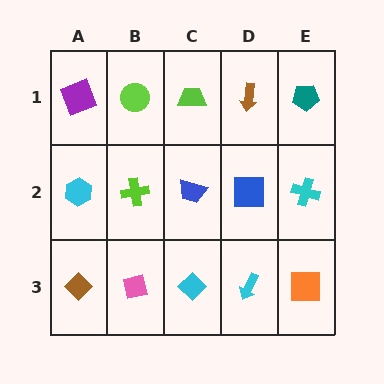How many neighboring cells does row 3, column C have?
3.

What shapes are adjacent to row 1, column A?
A cyan hexagon (row 2, column A), a lime circle (row 1, column B).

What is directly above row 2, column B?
A lime circle.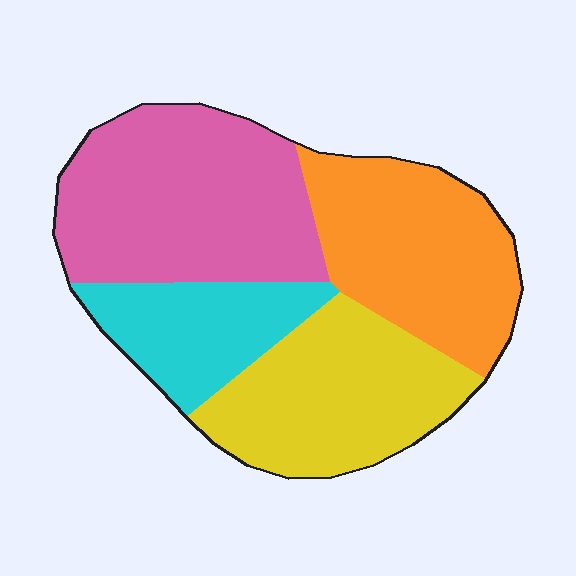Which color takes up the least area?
Cyan, at roughly 15%.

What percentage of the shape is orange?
Orange takes up about one quarter (1/4) of the shape.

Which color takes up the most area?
Pink, at roughly 35%.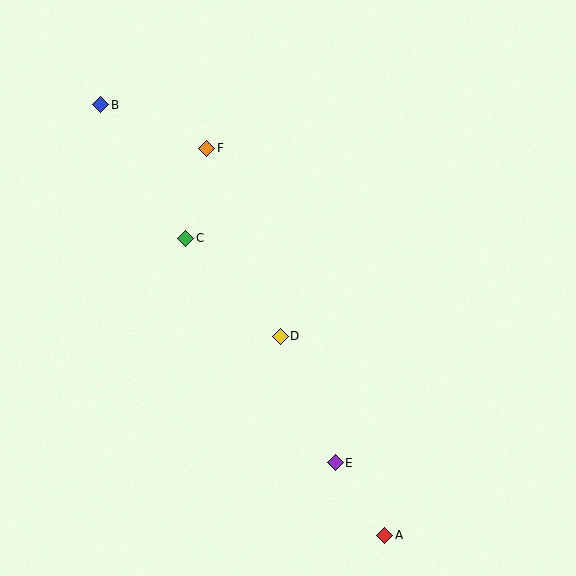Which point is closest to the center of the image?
Point D at (280, 336) is closest to the center.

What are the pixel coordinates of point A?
Point A is at (385, 535).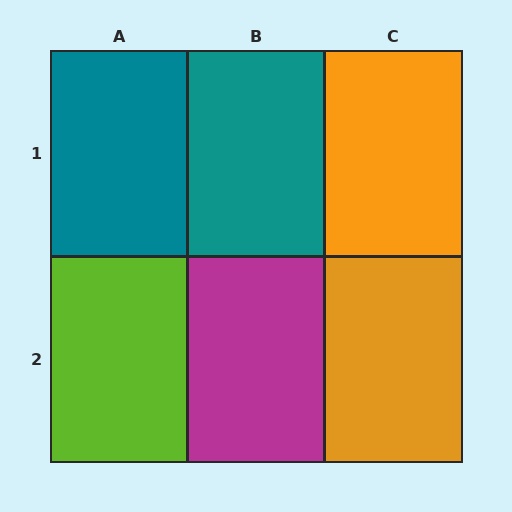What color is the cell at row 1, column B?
Teal.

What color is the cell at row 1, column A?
Teal.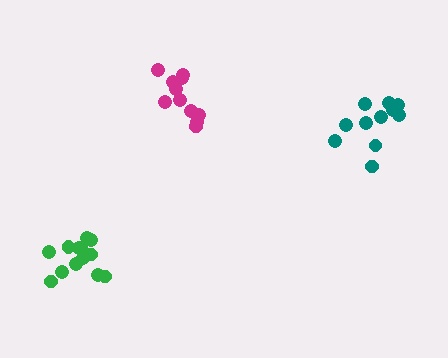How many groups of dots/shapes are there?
There are 3 groups.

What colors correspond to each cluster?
The clusters are colored: green, teal, magenta.